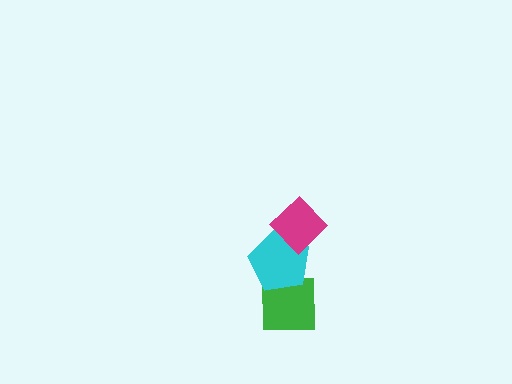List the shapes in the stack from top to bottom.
From top to bottom: the magenta diamond, the cyan pentagon, the green square.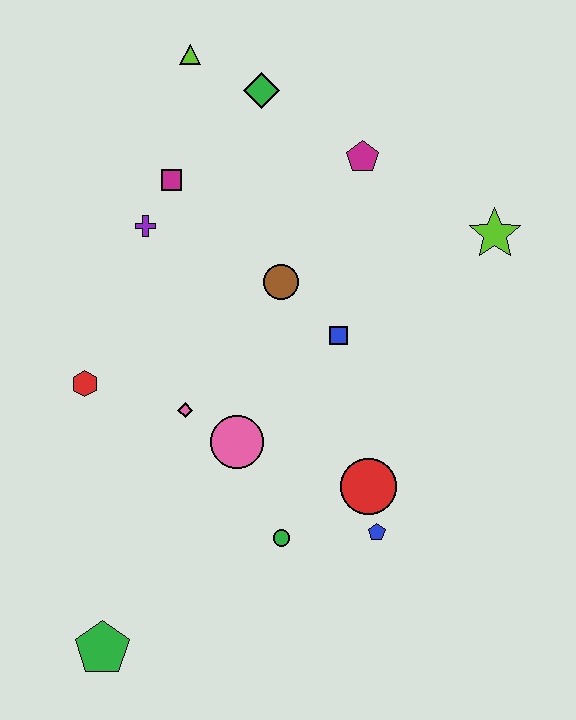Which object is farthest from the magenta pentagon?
The green pentagon is farthest from the magenta pentagon.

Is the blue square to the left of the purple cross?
No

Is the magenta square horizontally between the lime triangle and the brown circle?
No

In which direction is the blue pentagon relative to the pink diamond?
The blue pentagon is to the right of the pink diamond.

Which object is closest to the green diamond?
The lime triangle is closest to the green diamond.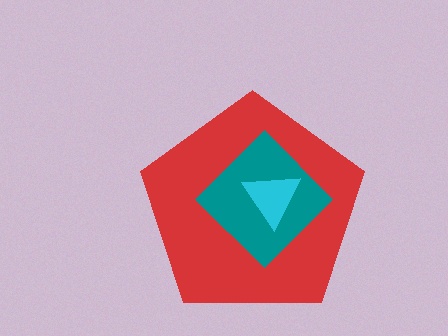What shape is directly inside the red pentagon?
The teal diamond.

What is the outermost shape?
The red pentagon.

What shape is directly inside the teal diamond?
The cyan triangle.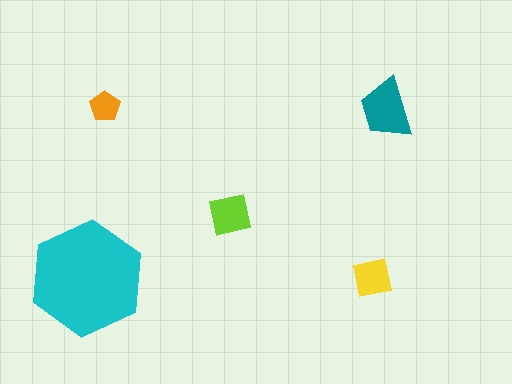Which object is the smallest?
The orange pentagon.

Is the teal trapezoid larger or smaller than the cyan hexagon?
Smaller.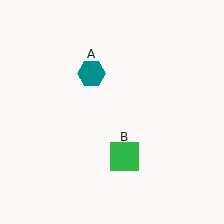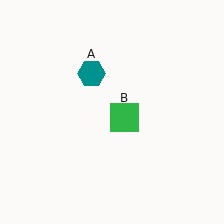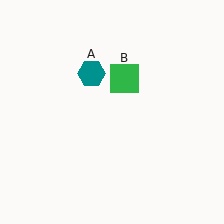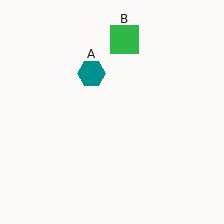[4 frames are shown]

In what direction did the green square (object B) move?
The green square (object B) moved up.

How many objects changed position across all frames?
1 object changed position: green square (object B).